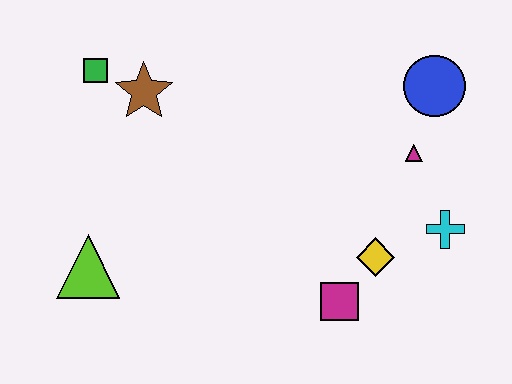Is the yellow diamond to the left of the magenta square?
No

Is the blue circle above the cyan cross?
Yes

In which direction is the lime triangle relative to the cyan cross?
The lime triangle is to the left of the cyan cross.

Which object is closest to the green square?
The brown star is closest to the green square.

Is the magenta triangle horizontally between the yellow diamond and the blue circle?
Yes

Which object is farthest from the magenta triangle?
The lime triangle is farthest from the magenta triangle.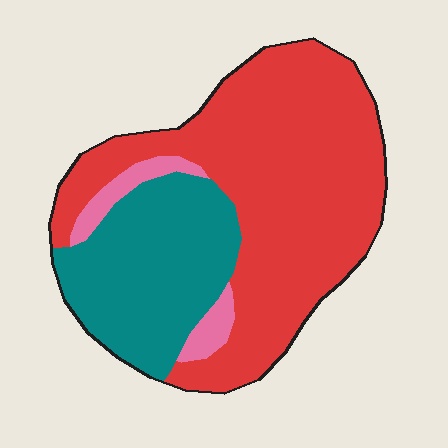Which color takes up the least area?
Pink, at roughly 5%.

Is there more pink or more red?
Red.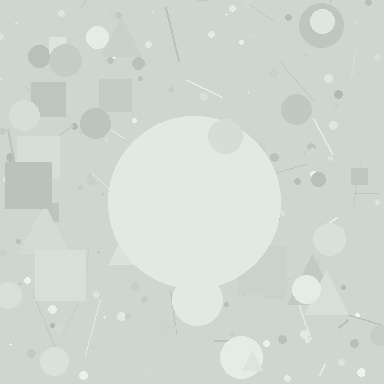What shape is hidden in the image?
A circle is hidden in the image.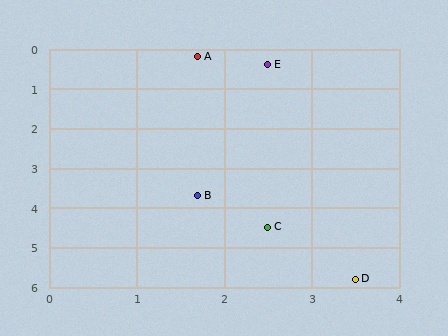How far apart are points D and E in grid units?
Points D and E are about 5.5 grid units apart.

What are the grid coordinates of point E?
Point E is at approximately (2.5, 0.4).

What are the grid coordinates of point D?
Point D is at approximately (3.5, 5.8).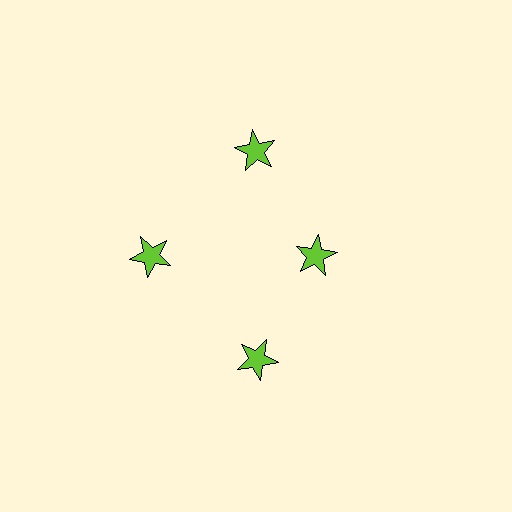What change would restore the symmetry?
The symmetry would be restored by moving it outward, back onto the ring so that all 4 stars sit at equal angles and equal distance from the center.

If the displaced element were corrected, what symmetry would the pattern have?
It would have 4-fold rotational symmetry — the pattern would map onto itself every 90 degrees.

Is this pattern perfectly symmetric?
No. The 4 lime stars are arranged in a ring, but one element near the 3 o'clock position is pulled inward toward the center, breaking the 4-fold rotational symmetry.